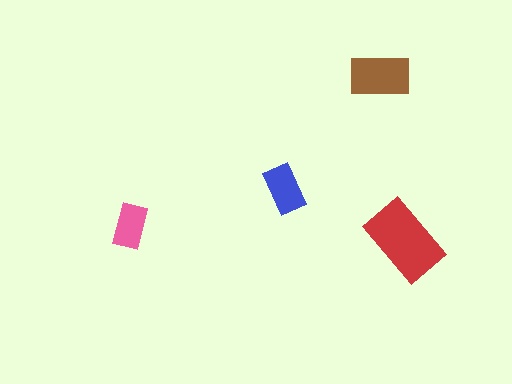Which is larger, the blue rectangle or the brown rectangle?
The brown one.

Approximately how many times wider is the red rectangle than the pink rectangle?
About 2 times wider.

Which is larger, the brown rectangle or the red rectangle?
The red one.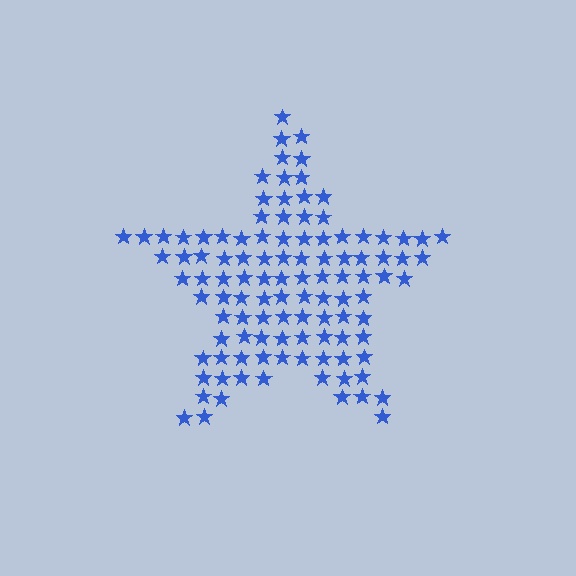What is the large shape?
The large shape is a star.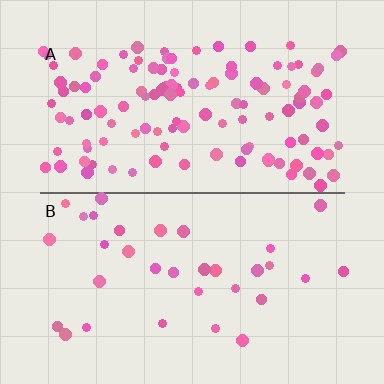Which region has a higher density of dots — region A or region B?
A (the top).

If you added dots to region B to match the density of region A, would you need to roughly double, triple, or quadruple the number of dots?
Approximately quadruple.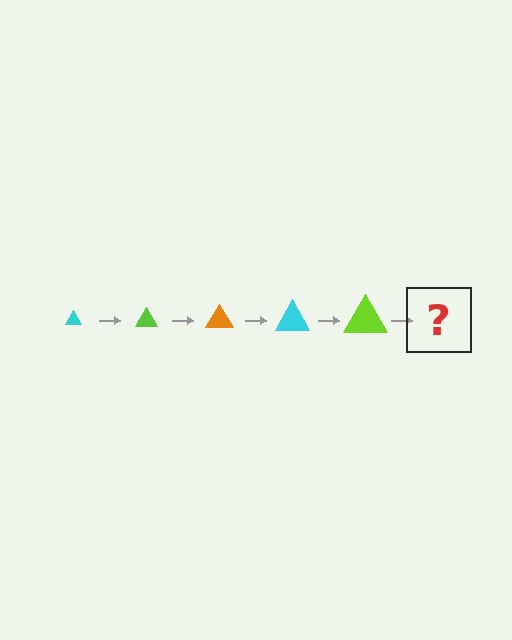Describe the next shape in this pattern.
It should be an orange triangle, larger than the previous one.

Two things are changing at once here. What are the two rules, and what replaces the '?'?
The two rules are that the triangle grows larger each step and the color cycles through cyan, lime, and orange. The '?' should be an orange triangle, larger than the previous one.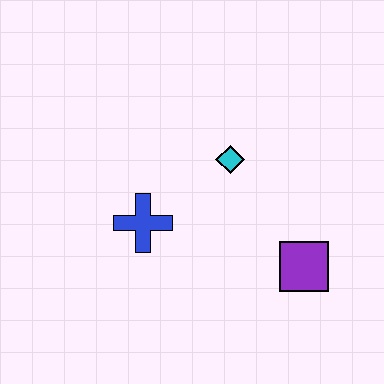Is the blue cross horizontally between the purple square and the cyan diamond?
No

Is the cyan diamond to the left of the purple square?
Yes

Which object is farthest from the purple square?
The blue cross is farthest from the purple square.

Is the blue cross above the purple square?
Yes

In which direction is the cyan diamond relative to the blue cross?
The cyan diamond is to the right of the blue cross.